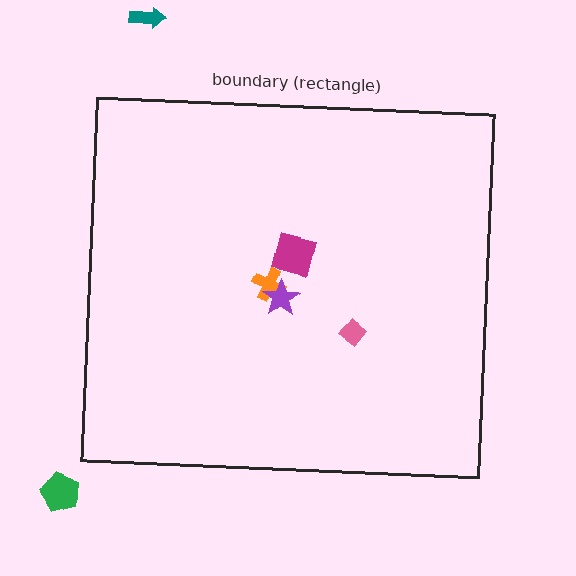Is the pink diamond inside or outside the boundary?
Inside.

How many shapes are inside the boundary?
4 inside, 2 outside.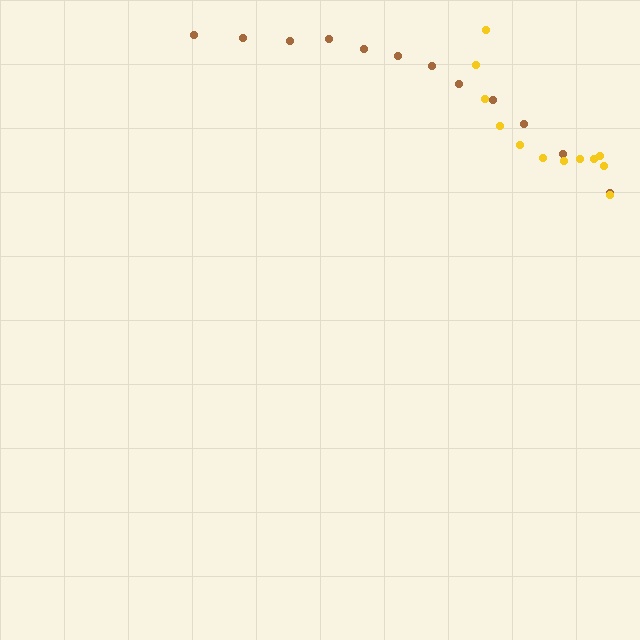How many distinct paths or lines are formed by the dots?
There are 2 distinct paths.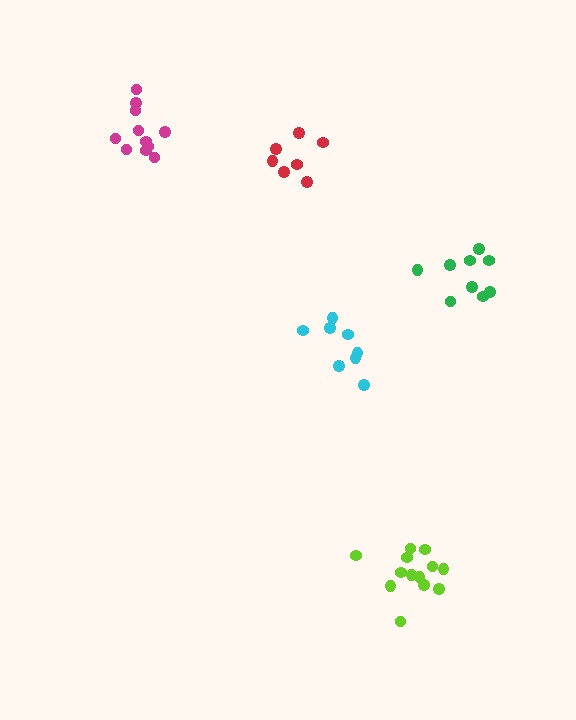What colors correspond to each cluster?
The clusters are colored: green, lime, magenta, red, cyan.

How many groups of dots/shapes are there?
There are 5 groups.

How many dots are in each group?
Group 1: 9 dots, Group 2: 13 dots, Group 3: 11 dots, Group 4: 7 dots, Group 5: 8 dots (48 total).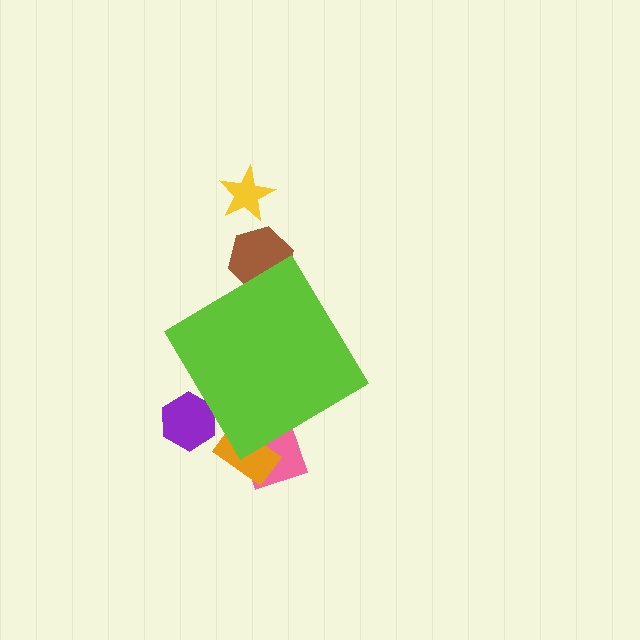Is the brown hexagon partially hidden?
Yes, the brown hexagon is partially hidden behind the lime diamond.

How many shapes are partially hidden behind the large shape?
4 shapes are partially hidden.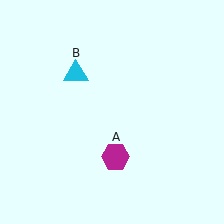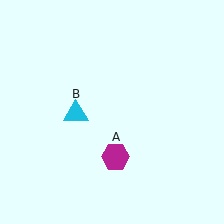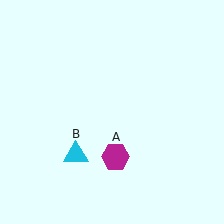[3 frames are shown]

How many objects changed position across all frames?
1 object changed position: cyan triangle (object B).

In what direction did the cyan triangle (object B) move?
The cyan triangle (object B) moved down.